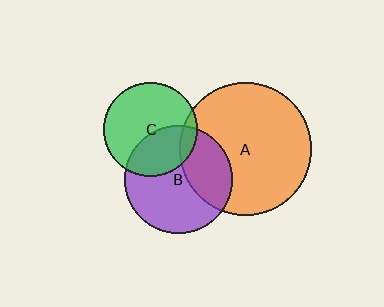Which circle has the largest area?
Circle A (orange).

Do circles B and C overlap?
Yes.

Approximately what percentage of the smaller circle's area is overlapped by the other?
Approximately 35%.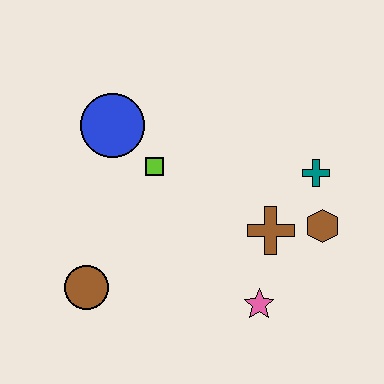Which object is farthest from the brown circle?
The teal cross is farthest from the brown circle.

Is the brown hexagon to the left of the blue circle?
No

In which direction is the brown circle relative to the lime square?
The brown circle is below the lime square.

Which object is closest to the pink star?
The brown cross is closest to the pink star.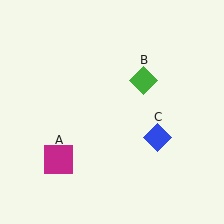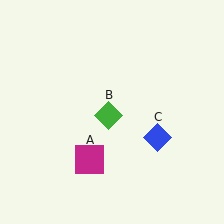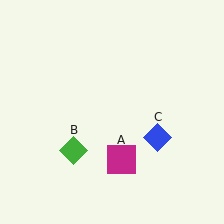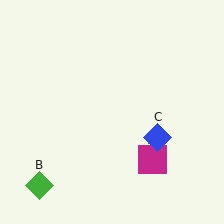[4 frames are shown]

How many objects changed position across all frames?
2 objects changed position: magenta square (object A), green diamond (object B).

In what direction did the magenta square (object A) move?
The magenta square (object A) moved right.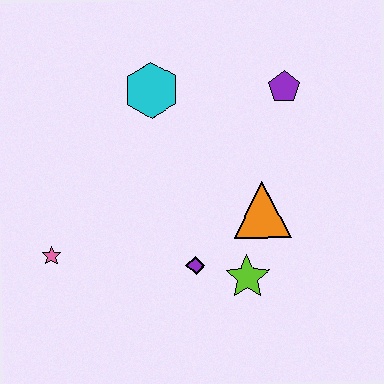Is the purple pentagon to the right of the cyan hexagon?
Yes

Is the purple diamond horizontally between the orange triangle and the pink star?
Yes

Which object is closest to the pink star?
The purple diamond is closest to the pink star.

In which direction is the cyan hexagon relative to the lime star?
The cyan hexagon is above the lime star.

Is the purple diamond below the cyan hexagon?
Yes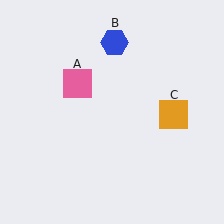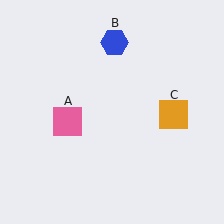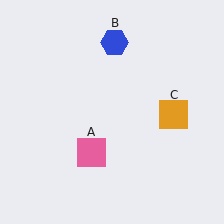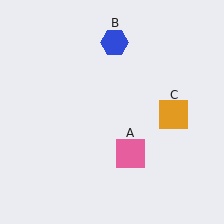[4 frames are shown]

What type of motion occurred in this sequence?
The pink square (object A) rotated counterclockwise around the center of the scene.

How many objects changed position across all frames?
1 object changed position: pink square (object A).